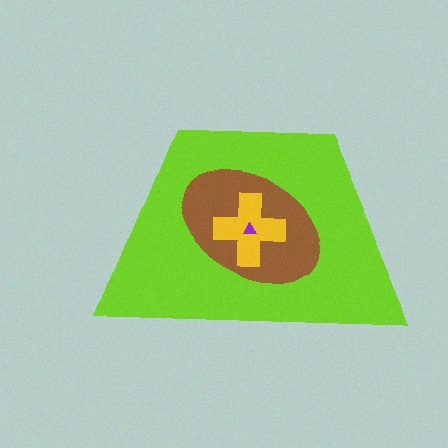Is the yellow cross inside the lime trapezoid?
Yes.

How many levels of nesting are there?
4.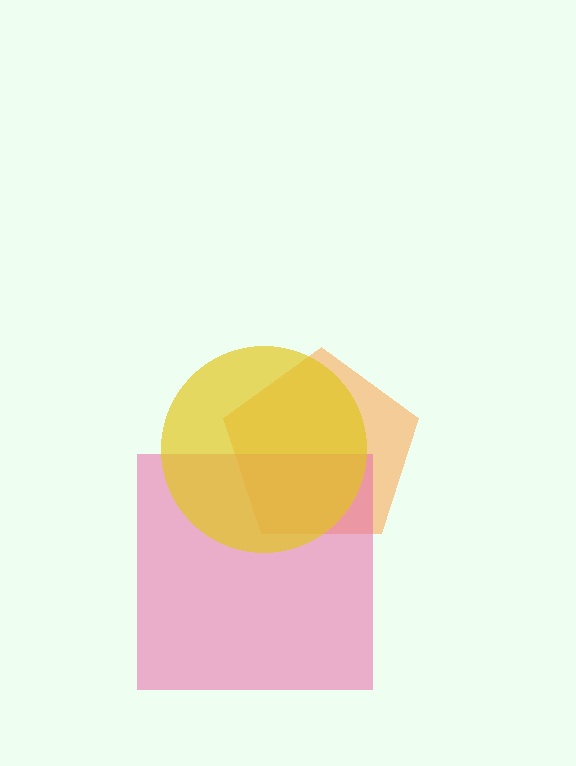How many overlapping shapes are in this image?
There are 3 overlapping shapes in the image.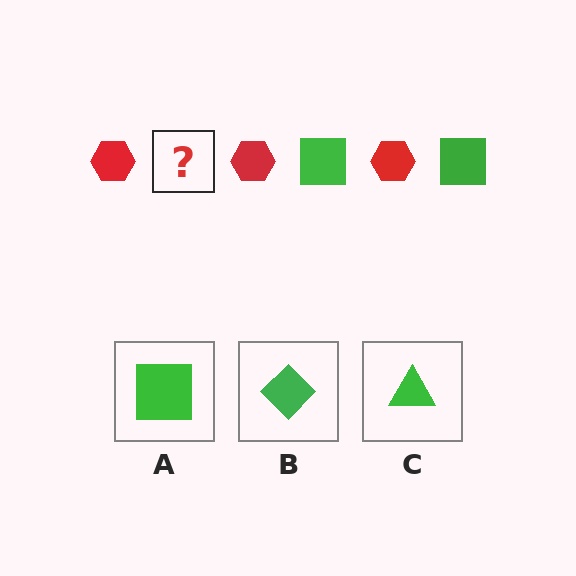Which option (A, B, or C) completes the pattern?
A.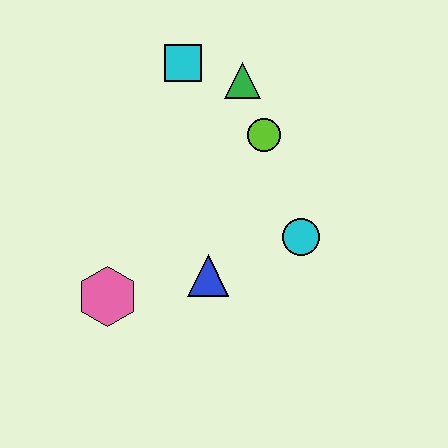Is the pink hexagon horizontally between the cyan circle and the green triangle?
No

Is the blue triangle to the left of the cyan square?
No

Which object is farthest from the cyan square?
The pink hexagon is farthest from the cyan square.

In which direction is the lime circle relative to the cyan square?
The lime circle is to the right of the cyan square.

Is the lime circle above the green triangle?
No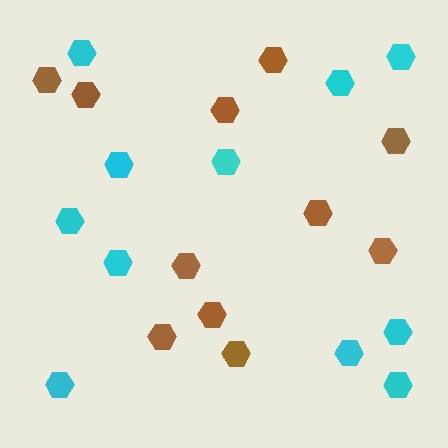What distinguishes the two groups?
There are 2 groups: one group of brown hexagons (11) and one group of cyan hexagons (11).